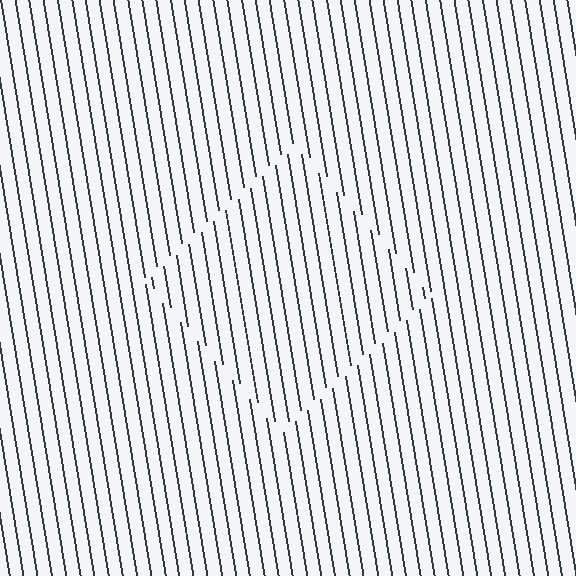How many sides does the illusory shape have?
4 sides — the line-ends trace a square.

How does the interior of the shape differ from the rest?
The interior of the shape contains the same grating, shifted by half a period — the contour is defined by the phase discontinuity where line-ends from the inner and outer gratings abut.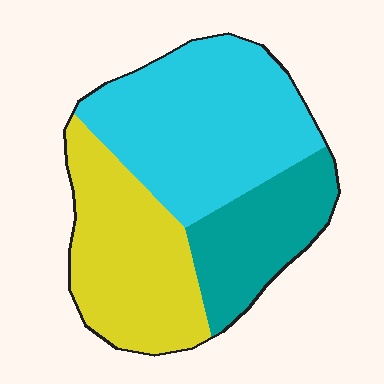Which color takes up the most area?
Cyan, at roughly 45%.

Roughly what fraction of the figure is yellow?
Yellow covers 33% of the figure.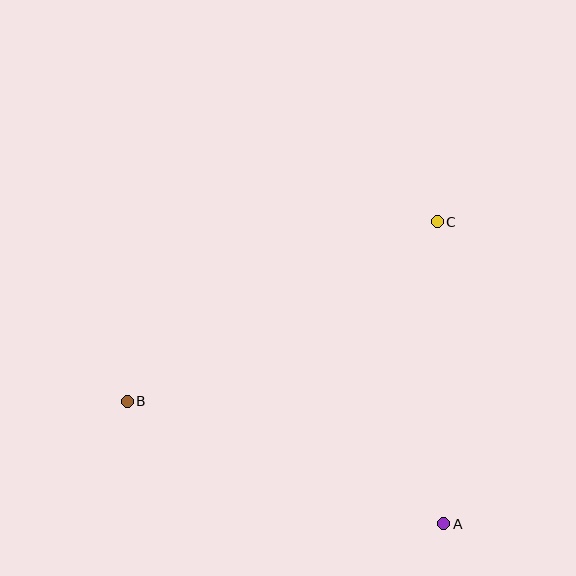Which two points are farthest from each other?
Points B and C are farthest from each other.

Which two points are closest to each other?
Points A and C are closest to each other.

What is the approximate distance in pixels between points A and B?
The distance between A and B is approximately 340 pixels.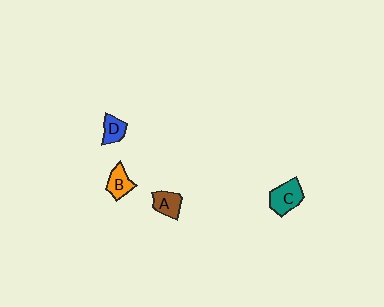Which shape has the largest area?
Shape C (teal).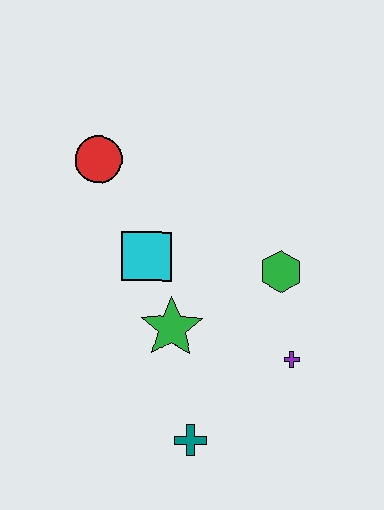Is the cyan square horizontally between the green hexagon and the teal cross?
No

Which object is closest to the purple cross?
The green hexagon is closest to the purple cross.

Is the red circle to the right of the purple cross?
No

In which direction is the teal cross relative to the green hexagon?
The teal cross is below the green hexagon.